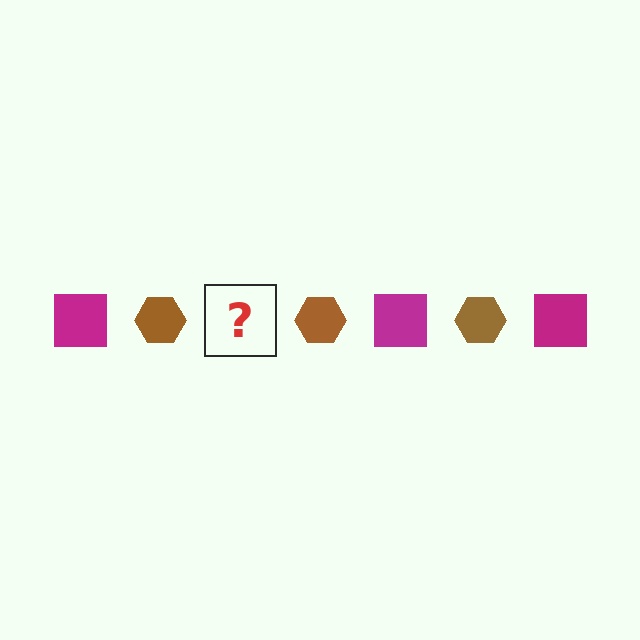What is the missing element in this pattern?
The missing element is a magenta square.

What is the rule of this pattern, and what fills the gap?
The rule is that the pattern alternates between magenta square and brown hexagon. The gap should be filled with a magenta square.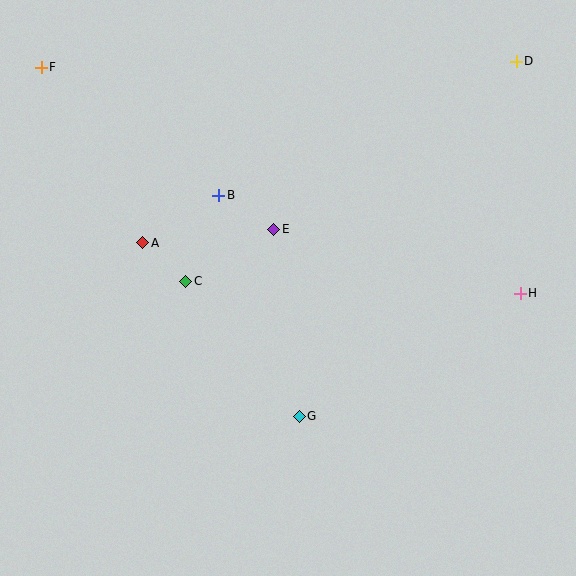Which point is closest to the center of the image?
Point E at (274, 229) is closest to the center.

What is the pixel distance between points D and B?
The distance between D and B is 326 pixels.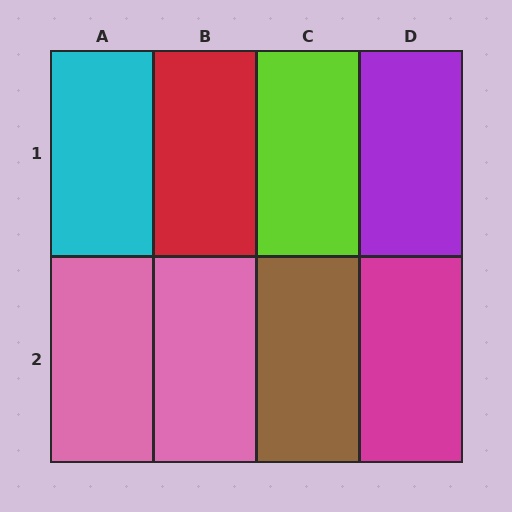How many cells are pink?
2 cells are pink.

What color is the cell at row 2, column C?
Brown.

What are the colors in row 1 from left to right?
Cyan, red, lime, purple.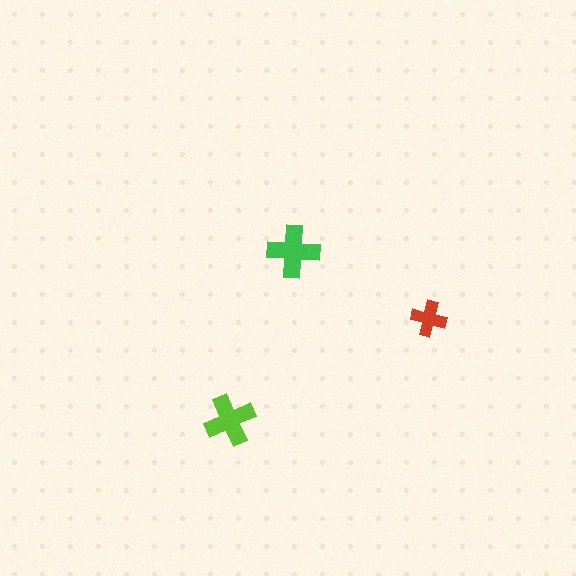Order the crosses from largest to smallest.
the green one, the lime one, the red one.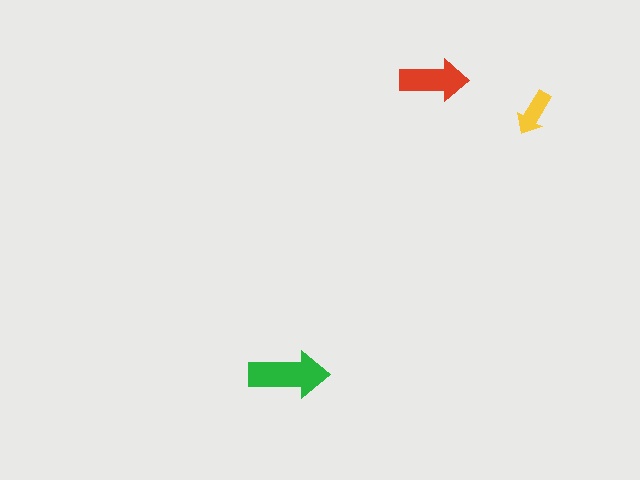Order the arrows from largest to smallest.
the green one, the red one, the yellow one.